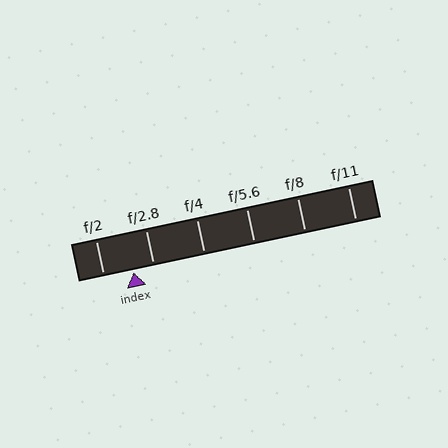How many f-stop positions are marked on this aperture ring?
There are 6 f-stop positions marked.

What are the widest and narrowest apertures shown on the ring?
The widest aperture shown is f/2 and the narrowest is f/11.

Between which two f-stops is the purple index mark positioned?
The index mark is between f/2 and f/2.8.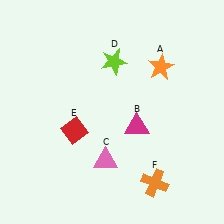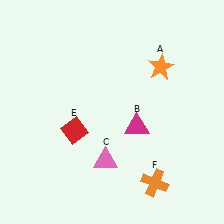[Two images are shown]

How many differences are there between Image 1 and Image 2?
There is 1 difference between the two images.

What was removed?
The lime star (D) was removed in Image 2.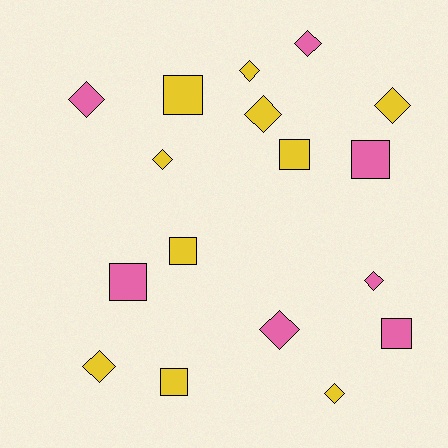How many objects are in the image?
There are 17 objects.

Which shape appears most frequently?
Diamond, with 10 objects.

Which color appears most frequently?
Yellow, with 10 objects.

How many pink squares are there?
There are 3 pink squares.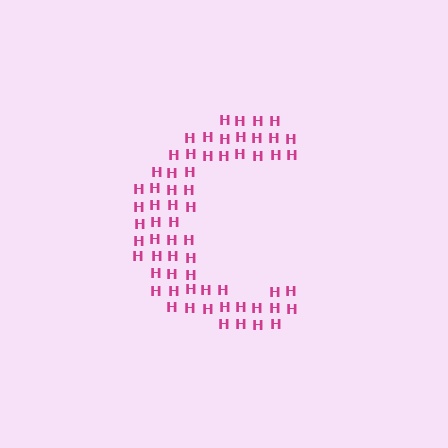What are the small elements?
The small elements are letter H's.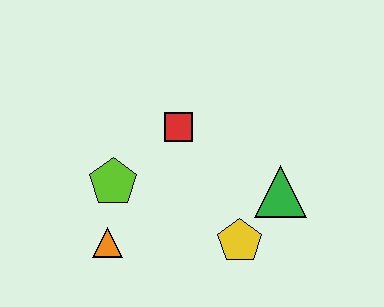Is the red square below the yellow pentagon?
No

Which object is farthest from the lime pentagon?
The green triangle is farthest from the lime pentagon.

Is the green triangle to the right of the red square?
Yes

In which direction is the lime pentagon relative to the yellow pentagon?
The lime pentagon is to the left of the yellow pentagon.